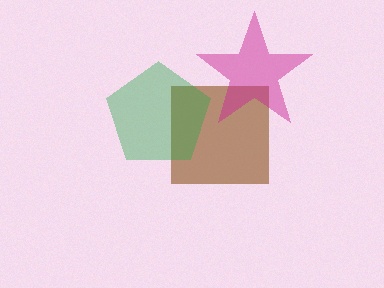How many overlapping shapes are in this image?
There are 3 overlapping shapes in the image.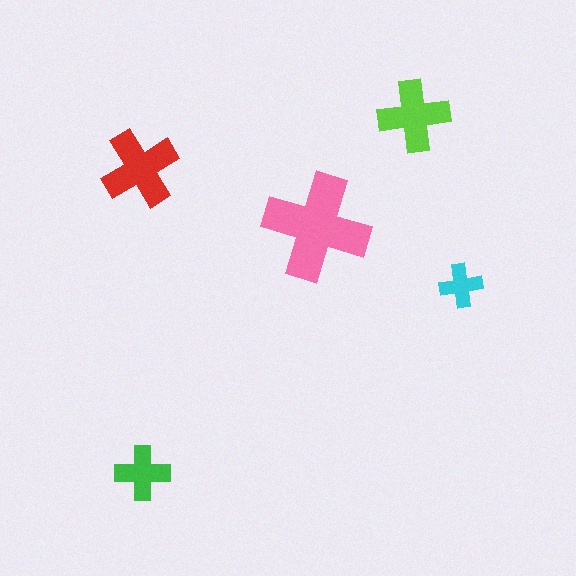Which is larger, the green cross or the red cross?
The red one.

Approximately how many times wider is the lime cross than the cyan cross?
About 1.5 times wider.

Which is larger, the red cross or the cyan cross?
The red one.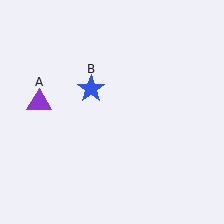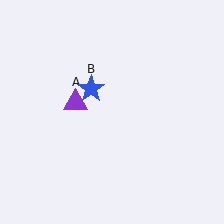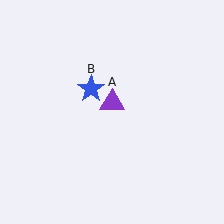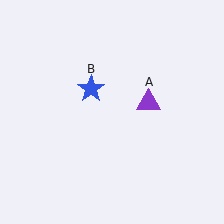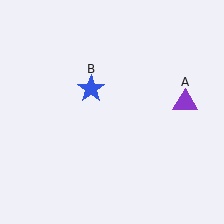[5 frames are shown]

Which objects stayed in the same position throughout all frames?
Blue star (object B) remained stationary.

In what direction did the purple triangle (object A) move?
The purple triangle (object A) moved right.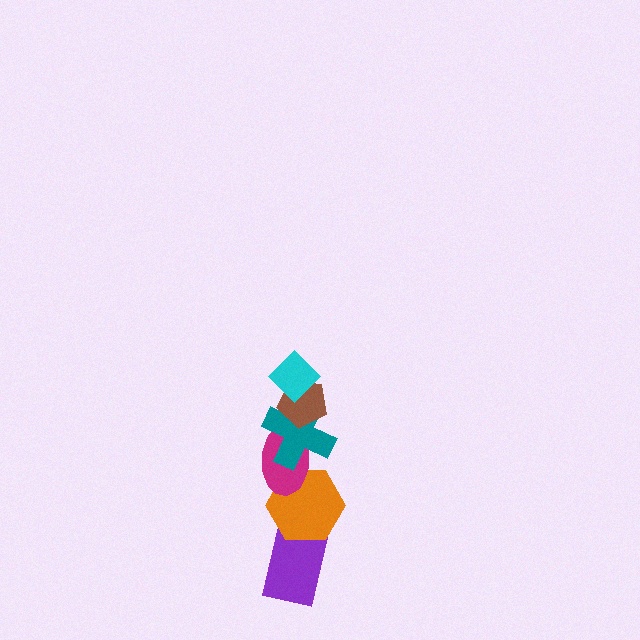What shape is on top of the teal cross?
The brown pentagon is on top of the teal cross.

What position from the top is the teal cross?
The teal cross is 3rd from the top.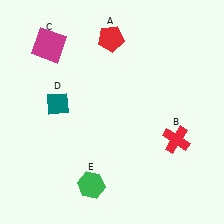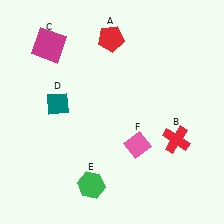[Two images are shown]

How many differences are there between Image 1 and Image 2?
There is 1 difference between the two images.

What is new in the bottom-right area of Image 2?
A pink diamond (F) was added in the bottom-right area of Image 2.